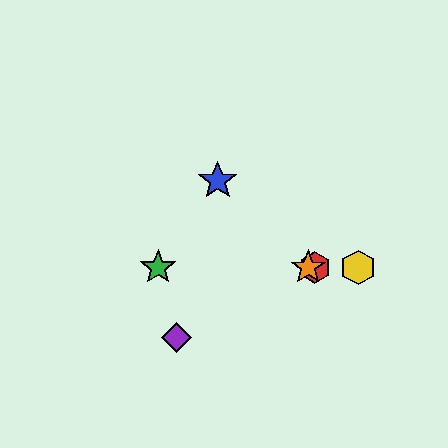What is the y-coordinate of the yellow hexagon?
The yellow hexagon is at y≈268.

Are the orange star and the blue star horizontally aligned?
No, the orange star is at y≈268 and the blue star is at y≈181.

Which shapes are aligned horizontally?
The red hexagon, the green star, the yellow hexagon, the orange star are aligned horizontally.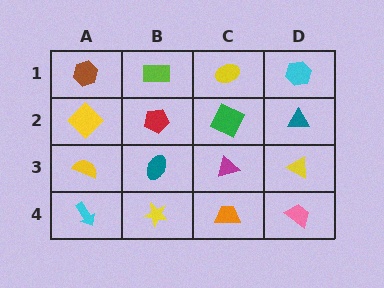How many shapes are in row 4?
4 shapes.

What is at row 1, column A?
A brown hexagon.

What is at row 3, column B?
A teal ellipse.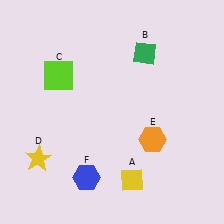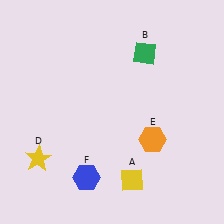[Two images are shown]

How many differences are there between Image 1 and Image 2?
There is 1 difference between the two images.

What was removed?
The lime square (C) was removed in Image 2.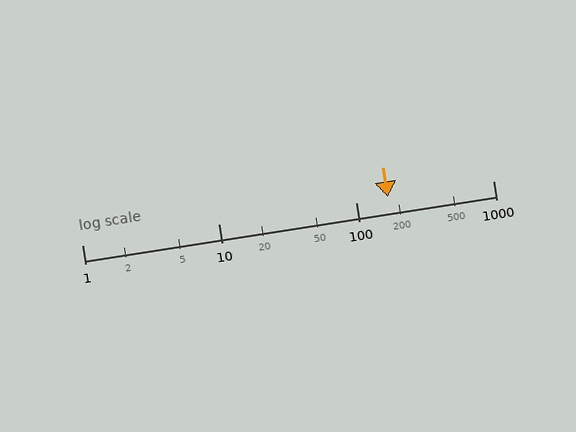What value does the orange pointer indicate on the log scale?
The pointer indicates approximately 170.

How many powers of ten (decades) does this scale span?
The scale spans 3 decades, from 1 to 1000.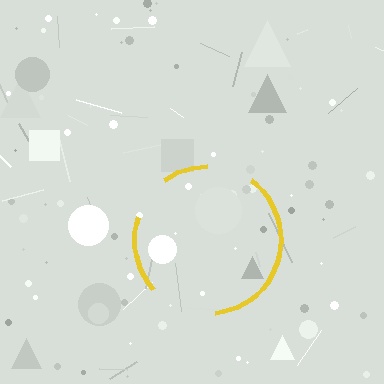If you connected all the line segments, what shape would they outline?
They would outline a circle.